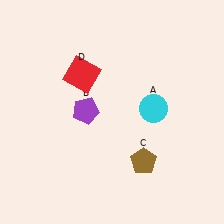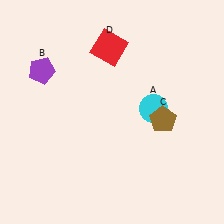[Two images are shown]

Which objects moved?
The objects that moved are: the purple pentagon (B), the brown pentagon (C), the red square (D).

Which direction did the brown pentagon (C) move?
The brown pentagon (C) moved up.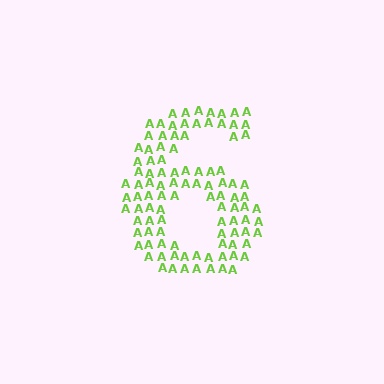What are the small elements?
The small elements are letter A's.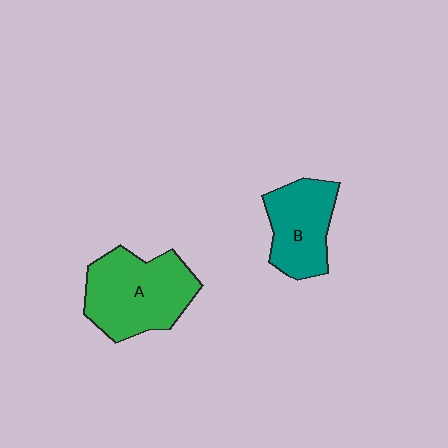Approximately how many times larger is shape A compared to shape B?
Approximately 1.4 times.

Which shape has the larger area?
Shape A (green).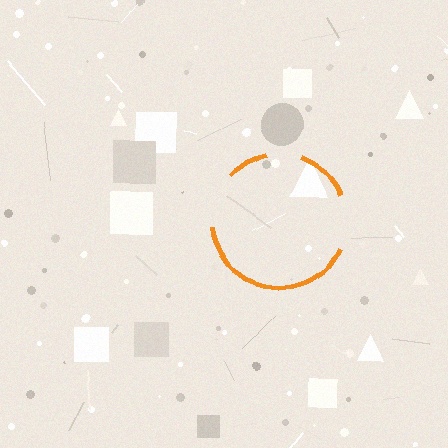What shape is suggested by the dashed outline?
The dashed outline suggests a circle.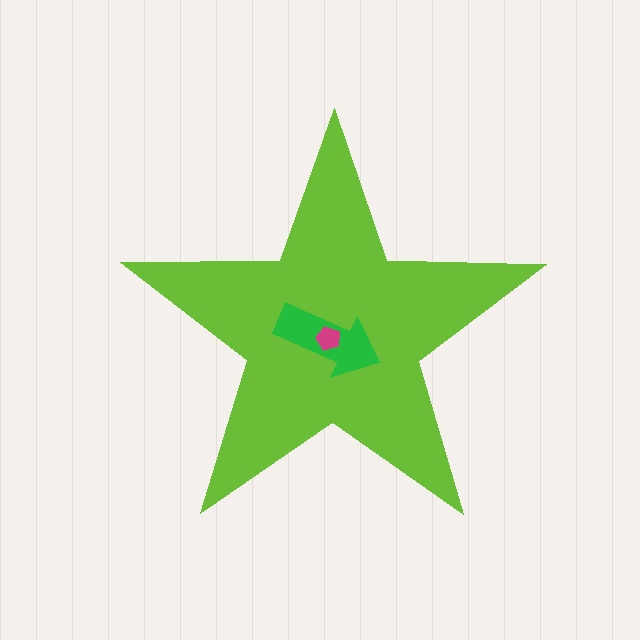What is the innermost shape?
The magenta pentagon.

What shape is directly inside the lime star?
The green arrow.